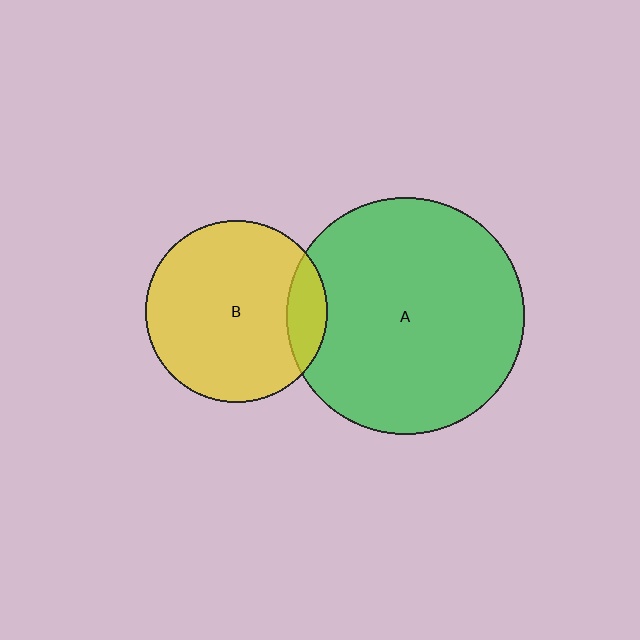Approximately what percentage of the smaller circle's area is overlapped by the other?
Approximately 15%.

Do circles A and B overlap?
Yes.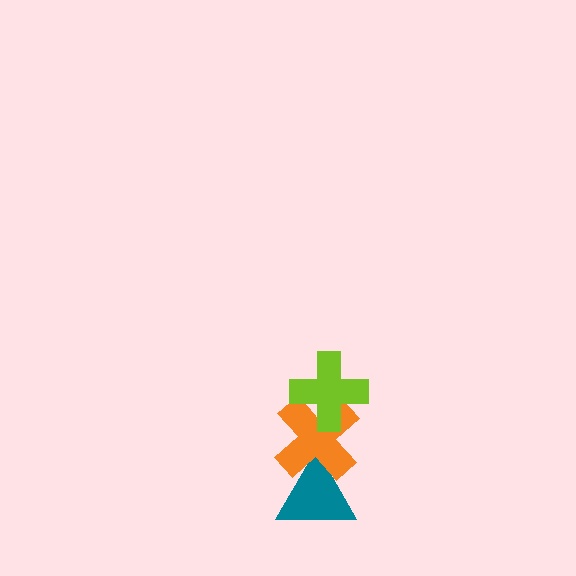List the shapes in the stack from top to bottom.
From top to bottom: the lime cross, the orange cross, the teal triangle.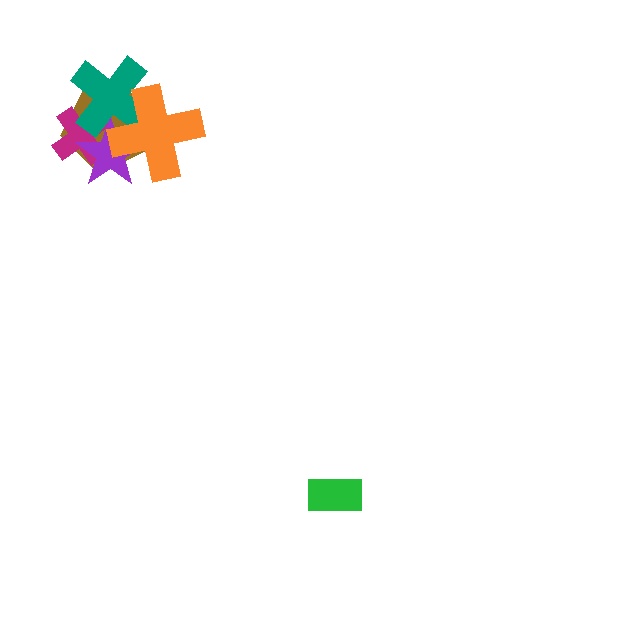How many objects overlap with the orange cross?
3 objects overlap with the orange cross.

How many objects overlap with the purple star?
4 objects overlap with the purple star.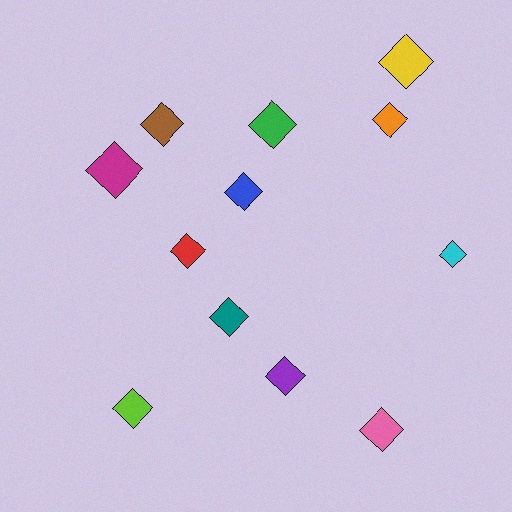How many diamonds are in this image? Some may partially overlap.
There are 12 diamonds.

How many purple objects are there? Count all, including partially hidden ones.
There is 1 purple object.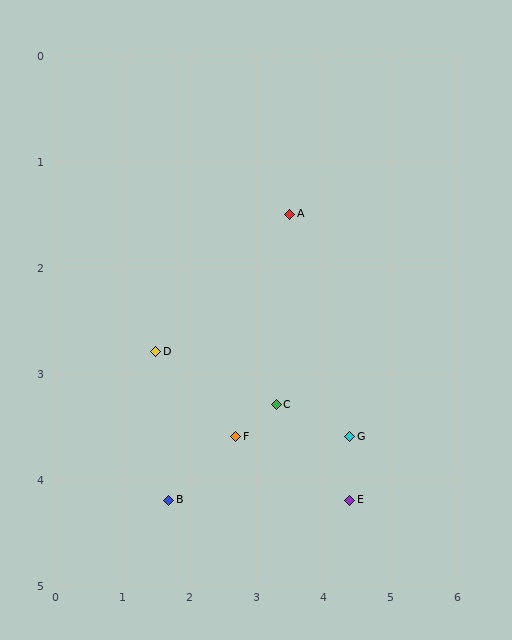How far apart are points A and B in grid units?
Points A and B are about 3.2 grid units apart.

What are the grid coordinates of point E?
Point E is at approximately (4.4, 4.2).